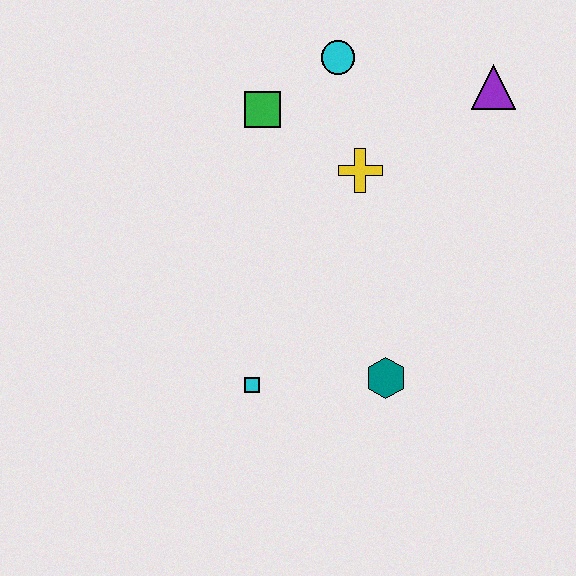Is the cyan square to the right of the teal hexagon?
No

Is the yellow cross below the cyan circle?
Yes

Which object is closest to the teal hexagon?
The cyan square is closest to the teal hexagon.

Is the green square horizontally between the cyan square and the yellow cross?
Yes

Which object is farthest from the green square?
The teal hexagon is farthest from the green square.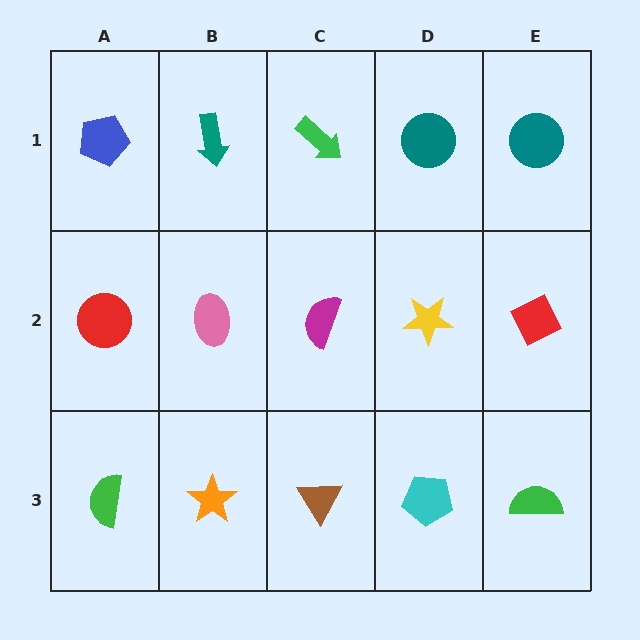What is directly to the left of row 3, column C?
An orange star.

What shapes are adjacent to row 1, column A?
A red circle (row 2, column A), a teal arrow (row 1, column B).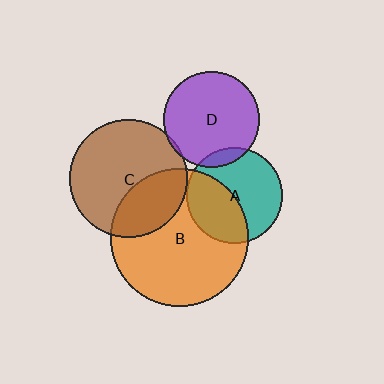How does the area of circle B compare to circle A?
Approximately 2.0 times.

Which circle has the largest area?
Circle B (orange).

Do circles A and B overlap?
Yes.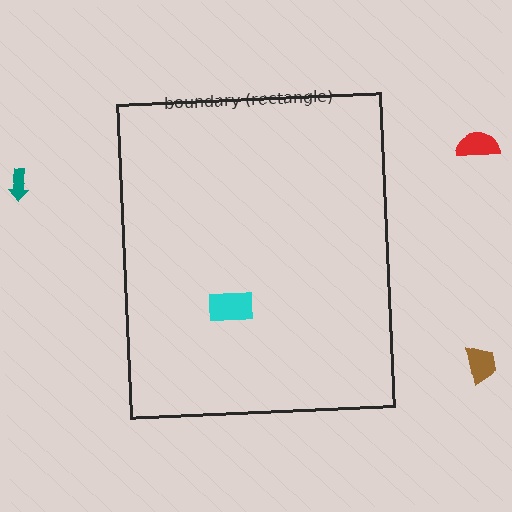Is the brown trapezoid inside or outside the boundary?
Outside.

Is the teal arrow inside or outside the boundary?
Outside.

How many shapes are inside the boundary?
1 inside, 3 outside.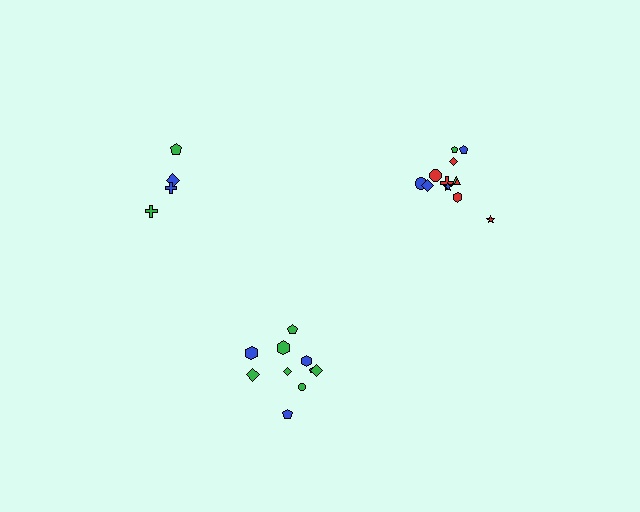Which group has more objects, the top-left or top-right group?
The top-right group.